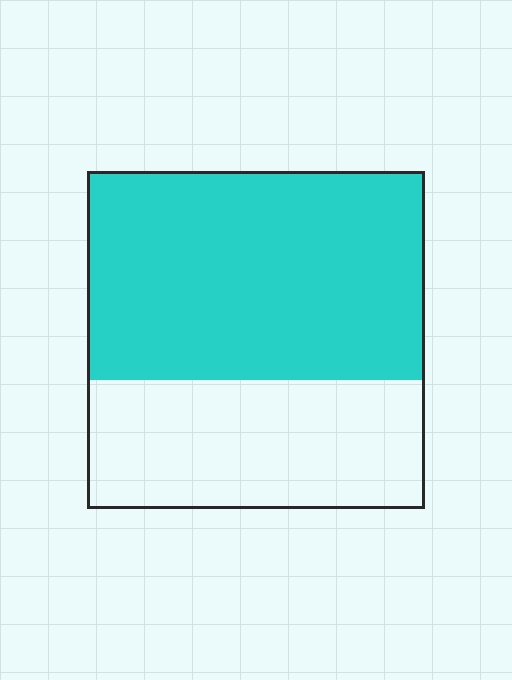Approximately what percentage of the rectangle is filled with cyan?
Approximately 60%.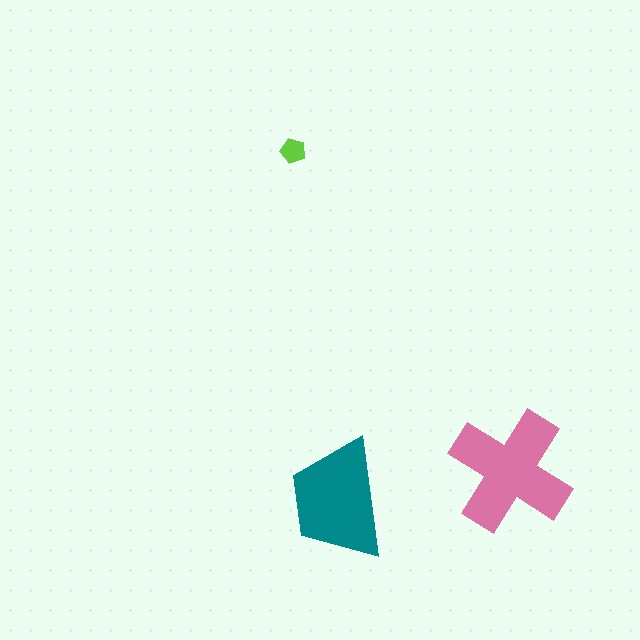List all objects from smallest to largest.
The lime pentagon, the teal trapezoid, the pink cross.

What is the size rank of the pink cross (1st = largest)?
1st.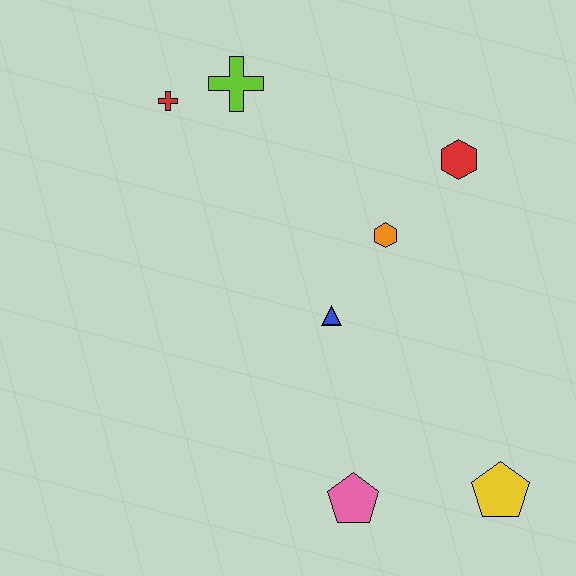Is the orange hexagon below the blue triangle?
No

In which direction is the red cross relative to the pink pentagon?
The red cross is above the pink pentagon.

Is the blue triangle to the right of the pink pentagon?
No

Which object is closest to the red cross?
The lime cross is closest to the red cross.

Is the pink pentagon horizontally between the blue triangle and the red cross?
No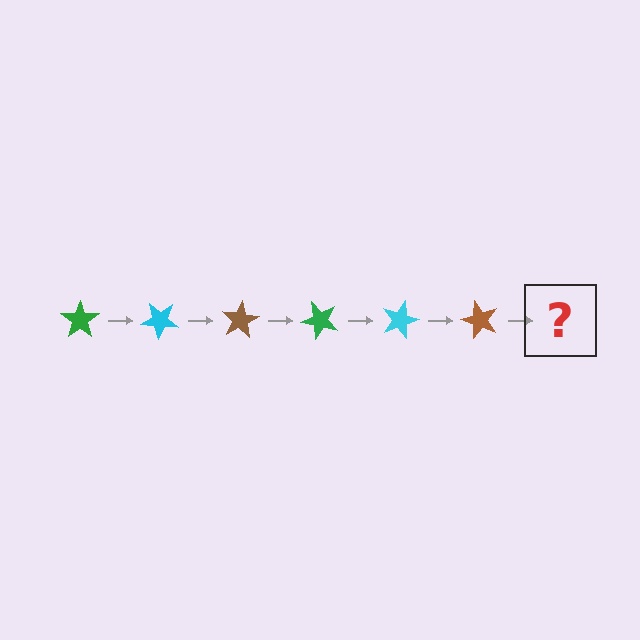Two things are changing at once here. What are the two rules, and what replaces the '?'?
The two rules are that it rotates 40 degrees each step and the color cycles through green, cyan, and brown. The '?' should be a green star, rotated 240 degrees from the start.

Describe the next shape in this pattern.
It should be a green star, rotated 240 degrees from the start.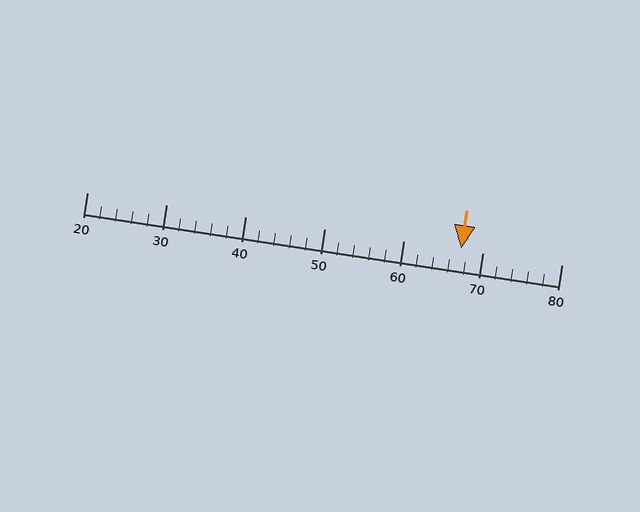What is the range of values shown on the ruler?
The ruler shows values from 20 to 80.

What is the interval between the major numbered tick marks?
The major tick marks are spaced 10 units apart.